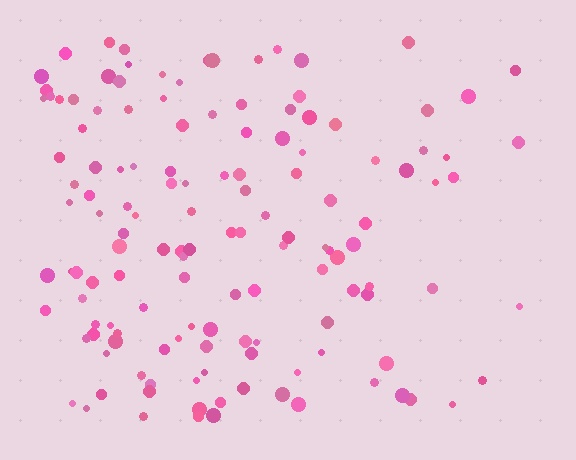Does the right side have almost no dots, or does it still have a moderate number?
Still a moderate number, just noticeably fewer than the left.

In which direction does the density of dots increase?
From right to left, with the left side densest.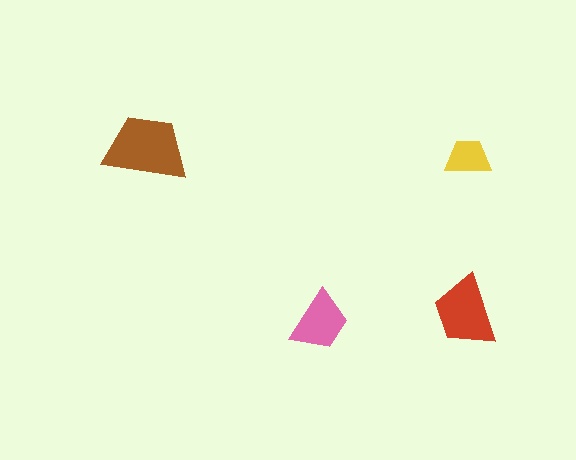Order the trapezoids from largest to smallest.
the brown one, the red one, the pink one, the yellow one.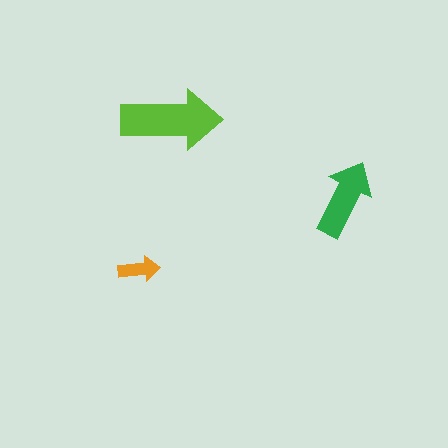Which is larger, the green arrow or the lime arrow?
The lime one.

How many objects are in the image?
There are 3 objects in the image.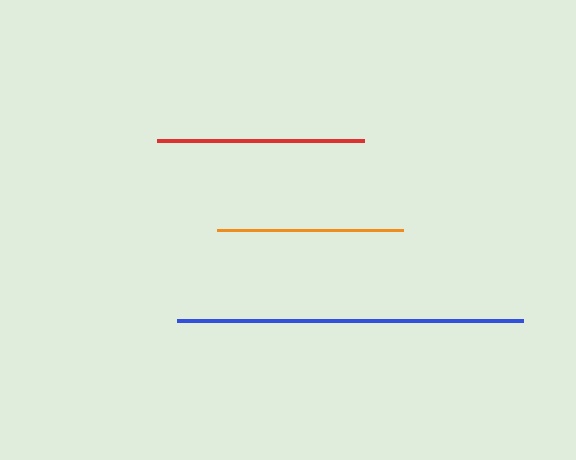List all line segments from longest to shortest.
From longest to shortest: blue, red, orange.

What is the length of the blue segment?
The blue segment is approximately 346 pixels long.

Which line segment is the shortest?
The orange line is the shortest at approximately 185 pixels.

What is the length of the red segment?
The red segment is approximately 207 pixels long.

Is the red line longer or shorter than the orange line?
The red line is longer than the orange line.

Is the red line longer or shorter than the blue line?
The blue line is longer than the red line.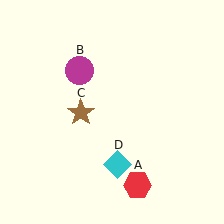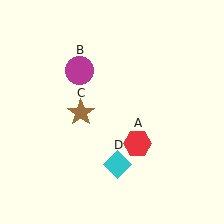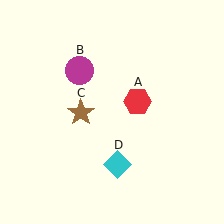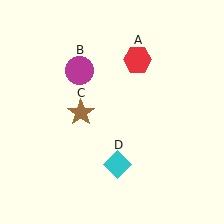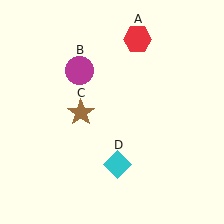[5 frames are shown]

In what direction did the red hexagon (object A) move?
The red hexagon (object A) moved up.